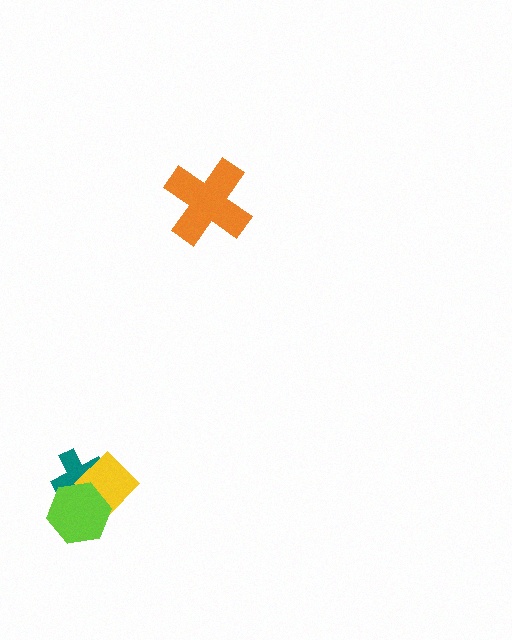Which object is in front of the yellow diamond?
The lime hexagon is in front of the yellow diamond.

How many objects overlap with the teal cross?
2 objects overlap with the teal cross.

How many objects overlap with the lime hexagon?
2 objects overlap with the lime hexagon.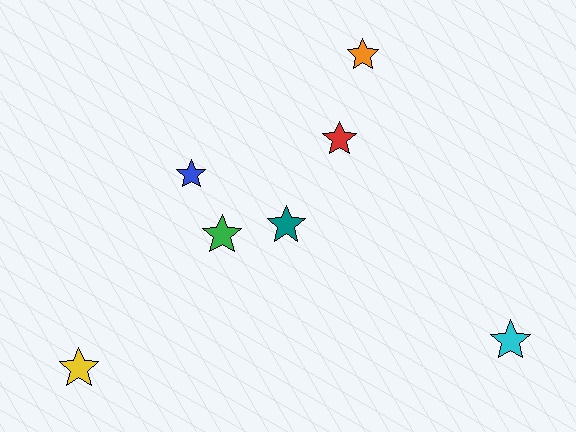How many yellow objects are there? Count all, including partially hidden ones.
There is 1 yellow object.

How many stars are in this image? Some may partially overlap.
There are 7 stars.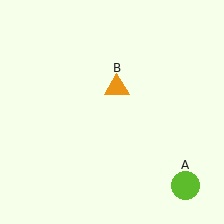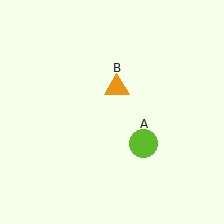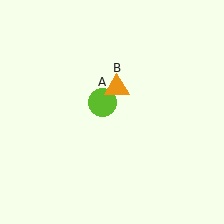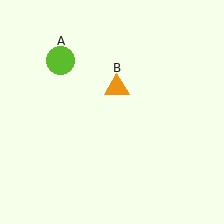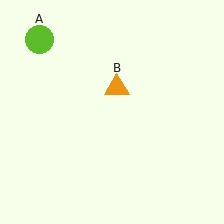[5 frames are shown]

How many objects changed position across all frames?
1 object changed position: lime circle (object A).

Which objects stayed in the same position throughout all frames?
Orange triangle (object B) remained stationary.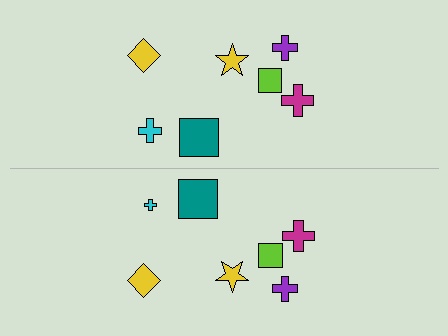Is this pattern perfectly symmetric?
No, the pattern is not perfectly symmetric. The cyan cross on the bottom side has a different size than its mirror counterpart.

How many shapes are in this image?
There are 14 shapes in this image.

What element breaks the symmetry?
The cyan cross on the bottom side has a different size than its mirror counterpart.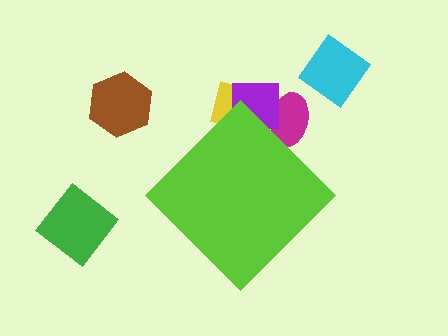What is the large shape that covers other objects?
A lime diamond.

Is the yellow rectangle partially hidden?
Yes, the yellow rectangle is partially hidden behind the lime diamond.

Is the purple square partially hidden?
Yes, the purple square is partially hidden behind the lime diamond.